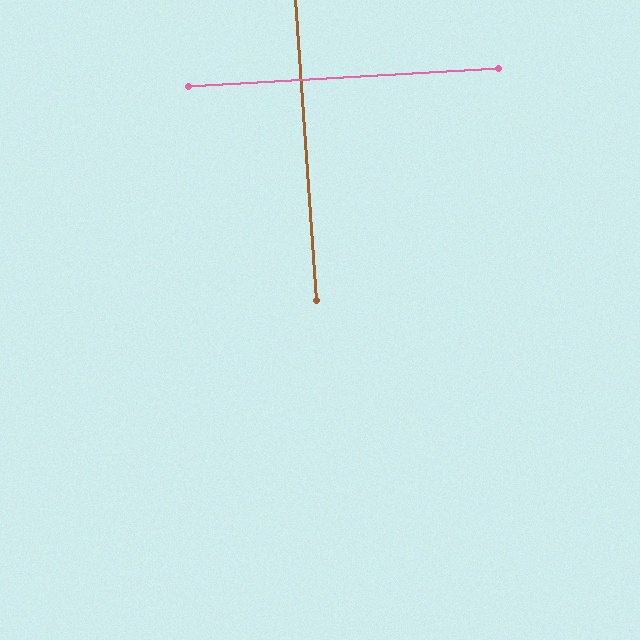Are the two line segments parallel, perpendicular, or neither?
Perpendicular — they meet at approximately 89°.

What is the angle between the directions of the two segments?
Approximately 89 degrees.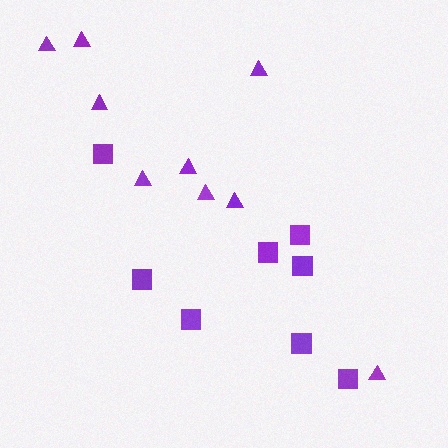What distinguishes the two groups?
There are 2 groups: one group of squares (8) and one group of triangles (9).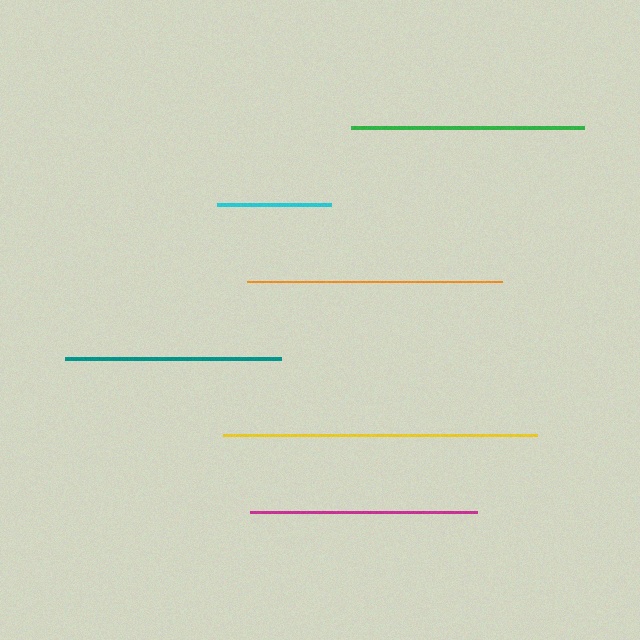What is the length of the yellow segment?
The yellow segment is approximately 314 pixels long.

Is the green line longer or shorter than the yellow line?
The yellow line is longer than the green line.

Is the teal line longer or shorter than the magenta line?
The magenta line is longer than the teal line.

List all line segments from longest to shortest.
From longest to shortest: yellow, orange, green, magenta, teal, cyan.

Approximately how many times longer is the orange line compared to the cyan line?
The orange line is approximately 2.3 times the length of the cyan line.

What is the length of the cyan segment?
The cyan segment is approximately 114 pixels long.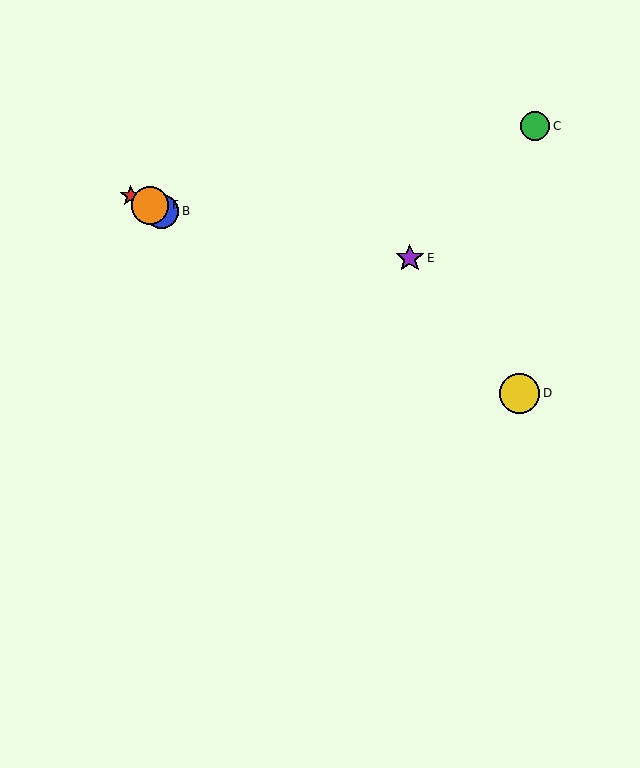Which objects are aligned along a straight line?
Objects A, B, D, F are aligned along a straight line.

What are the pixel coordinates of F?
Object F is at (150, 205).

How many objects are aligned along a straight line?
4 objects (A, B, D, F) are aligned along a straight line.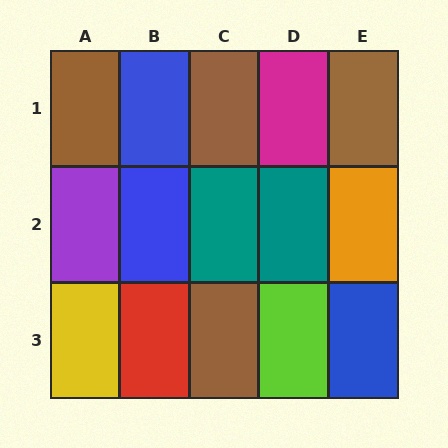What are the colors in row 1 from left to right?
Brown, blue, brown, magenta, brown.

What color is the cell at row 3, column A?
Yellow.